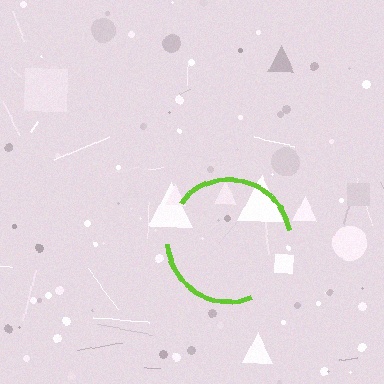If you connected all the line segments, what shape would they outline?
They would outline a circle.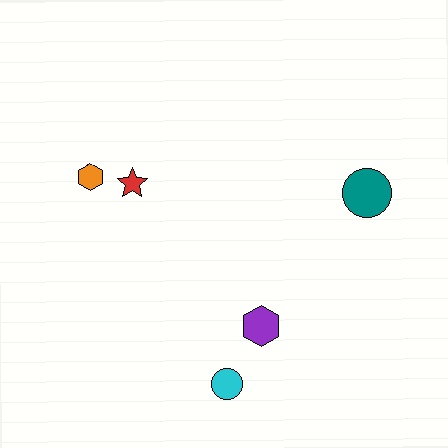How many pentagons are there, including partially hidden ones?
There are no pentagons.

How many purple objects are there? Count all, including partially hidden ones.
There is 1 purple object.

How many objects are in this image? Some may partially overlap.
There are 5 objects.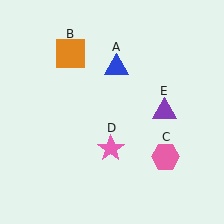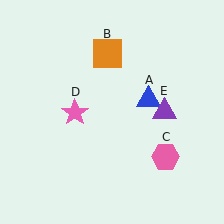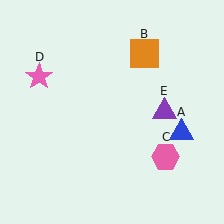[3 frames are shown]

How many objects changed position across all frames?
3 objects changed position: blue triangle (object A), orange square (object B), pink star (object D).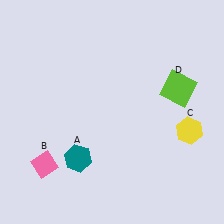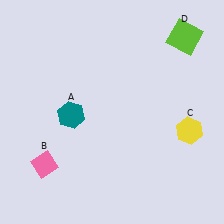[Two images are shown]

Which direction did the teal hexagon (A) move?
The teal hexagon (A) moved up.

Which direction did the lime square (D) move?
The lime square (D) moved up.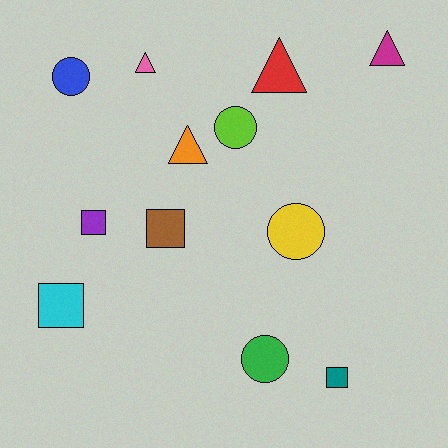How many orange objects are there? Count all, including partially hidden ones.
There is 1 orange object.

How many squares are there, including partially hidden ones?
There are 4 squares.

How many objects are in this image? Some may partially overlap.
There are 12 objects.